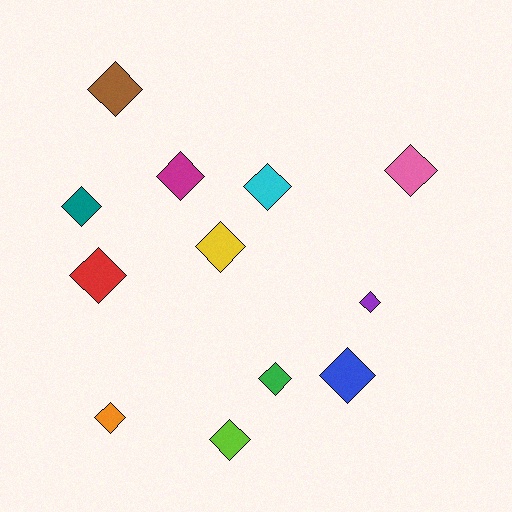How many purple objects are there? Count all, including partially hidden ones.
There is 1 purple object.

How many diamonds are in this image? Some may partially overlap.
There are 12 diamonds.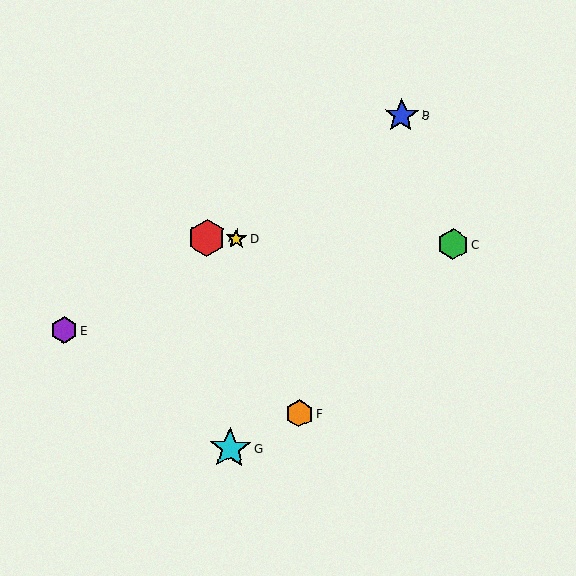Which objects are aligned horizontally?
Objects A, C, D are aligned horizontally.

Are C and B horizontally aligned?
No, C is at y≈244 and B is at y≈115.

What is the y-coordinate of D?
Object D is at y≈239.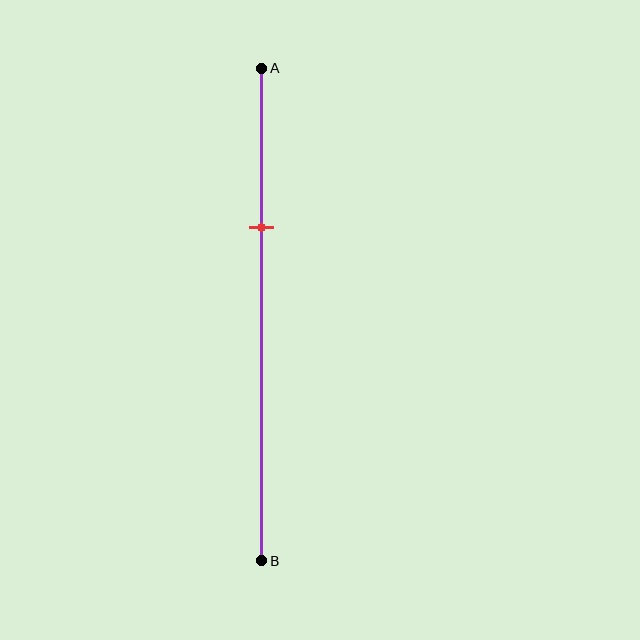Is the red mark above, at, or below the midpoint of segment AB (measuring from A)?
The red mark is above the midpoint of segment AB.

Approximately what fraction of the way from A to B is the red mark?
The red mark is approximately 30% of the way from A to B.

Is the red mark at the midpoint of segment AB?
No, the mark is at about 30% from A, not at the 50% midpoint.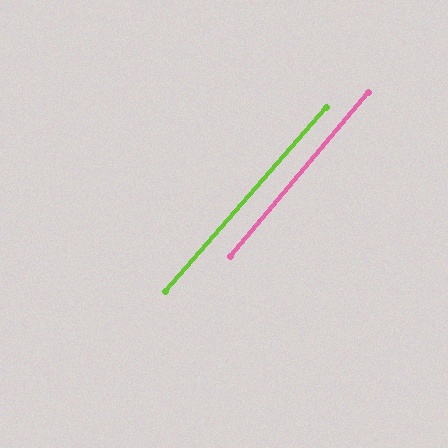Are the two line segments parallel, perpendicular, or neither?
Parallel — their directions differ by only 1.2°.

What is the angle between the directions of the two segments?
Approximately 1 degree.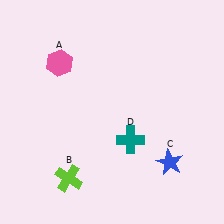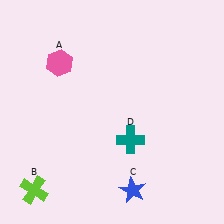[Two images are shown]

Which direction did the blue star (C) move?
The blue star (C) moved left.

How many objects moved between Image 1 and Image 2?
2 objects moved between the two images.